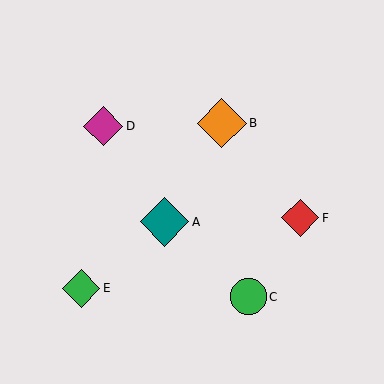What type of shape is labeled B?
Shape B is an orange diamond.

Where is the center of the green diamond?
The center of the green diamond is at (81, 288).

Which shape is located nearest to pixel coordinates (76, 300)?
The green diamond (labeled E) at (81, 288) is nearest to that location.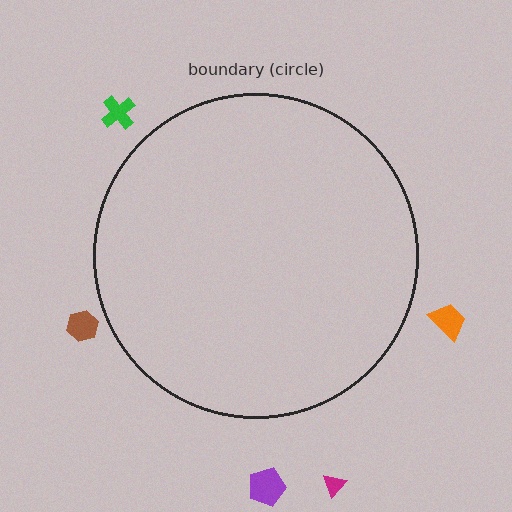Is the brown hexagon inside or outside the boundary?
Outside.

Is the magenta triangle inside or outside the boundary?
Outside.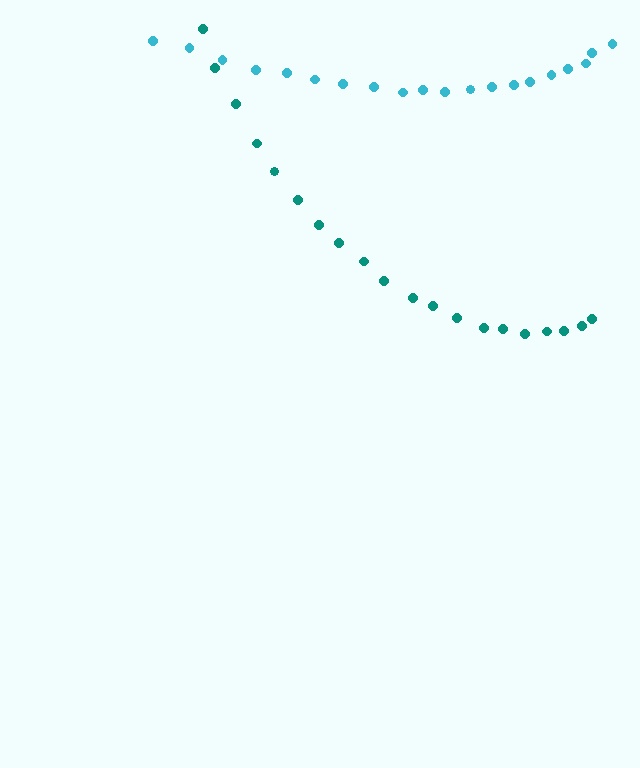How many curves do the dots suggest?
There are 2 distinct paths.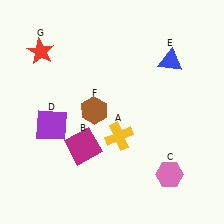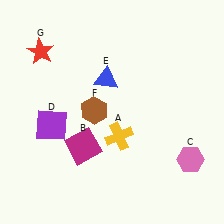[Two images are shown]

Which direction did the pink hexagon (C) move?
The pink hexagon (C) moved right.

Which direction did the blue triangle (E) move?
The blue triangle (E) moved left.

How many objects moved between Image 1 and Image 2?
2 objects moved between the two images.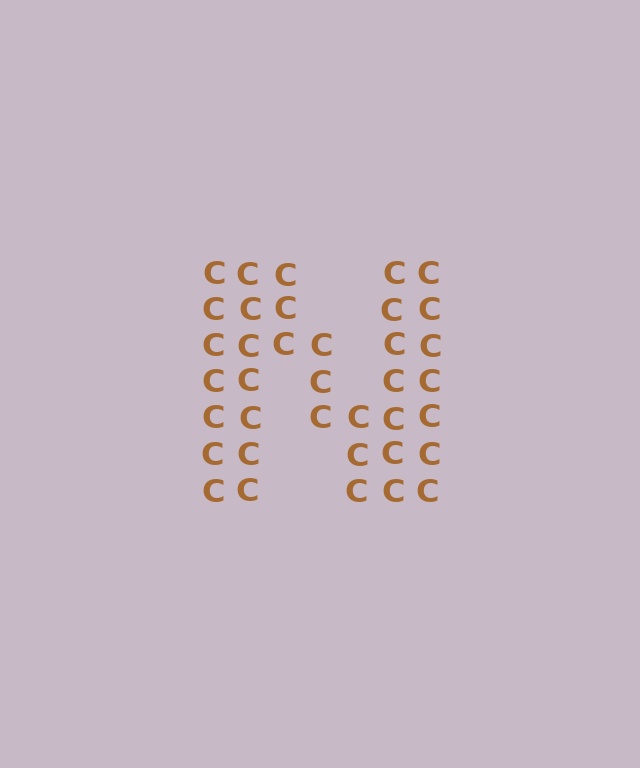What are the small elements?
The small elements are letter C's.